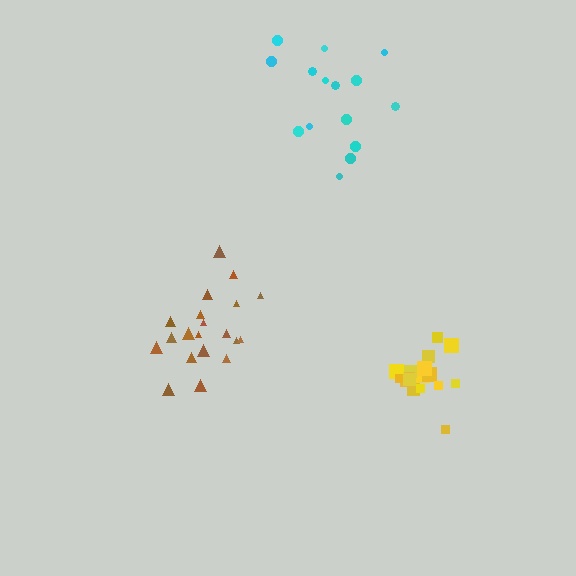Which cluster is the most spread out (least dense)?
Cyan.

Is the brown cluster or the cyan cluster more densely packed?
Brown.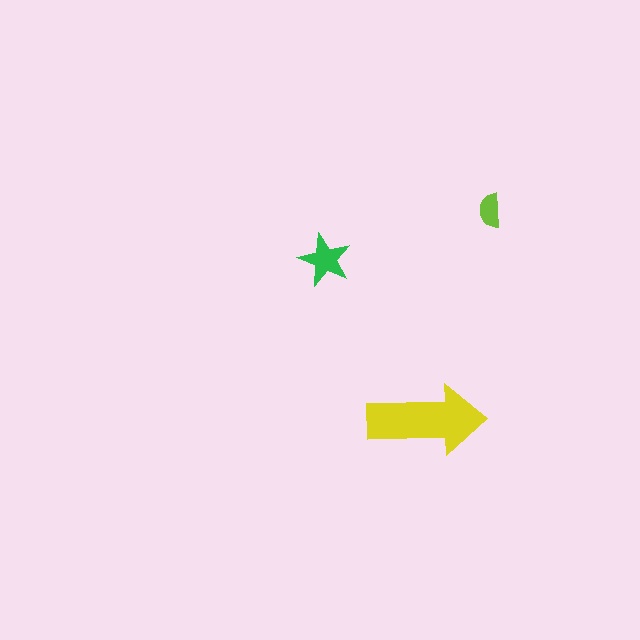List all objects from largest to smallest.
The yellow arrow, the green star, the lime semicircle.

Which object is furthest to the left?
The green star is leftmost.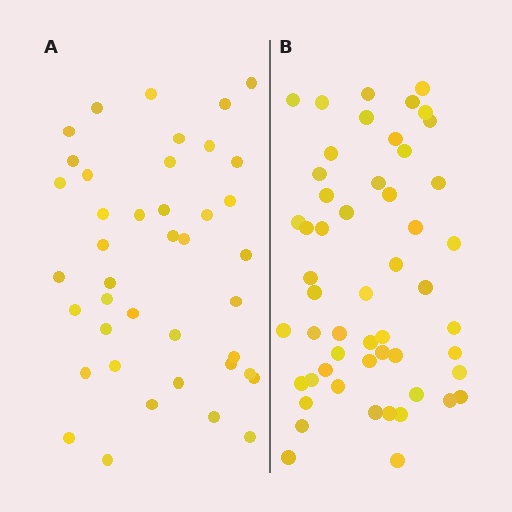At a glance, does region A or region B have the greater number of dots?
Region B (the right region) has more dots.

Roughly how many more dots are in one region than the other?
Region B has roughly 12 or so more dots than region A.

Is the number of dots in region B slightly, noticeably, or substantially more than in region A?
Region B has noticeably more, but not dramatically so. The ratio is roughly 1.3 to 1.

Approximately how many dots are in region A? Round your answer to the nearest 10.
About 40 dots. (The exact count is 41, which rounds to 40.)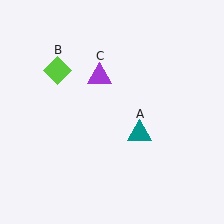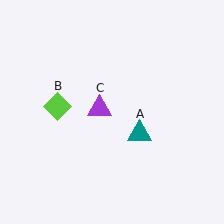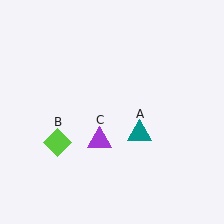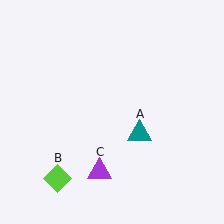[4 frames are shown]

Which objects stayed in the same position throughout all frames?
Teal triangle (object A) remained stationary.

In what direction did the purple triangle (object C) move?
The purple triangle (object C) moved down.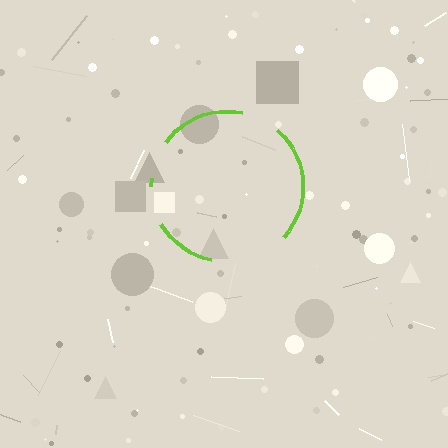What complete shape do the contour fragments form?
The contour fragments form a circle.